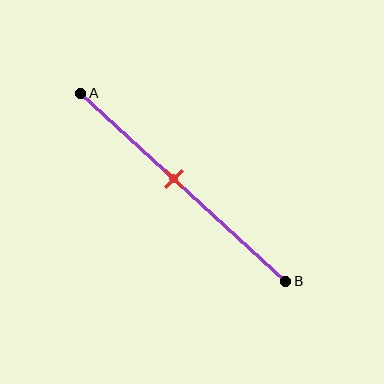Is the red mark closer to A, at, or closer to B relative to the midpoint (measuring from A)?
The red mark is closer to point A than the midpoint of segment AB.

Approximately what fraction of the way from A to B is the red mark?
The red mark is approximately 45% of the way from A to B.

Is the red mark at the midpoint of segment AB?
No, the mark is at about 45% from A, not at the 50% midpoint.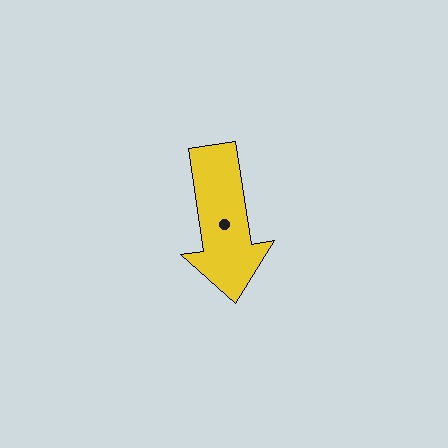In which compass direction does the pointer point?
South.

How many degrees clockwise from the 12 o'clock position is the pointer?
Approximately 172 degrees.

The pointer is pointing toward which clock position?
Roughly 6 o'clock.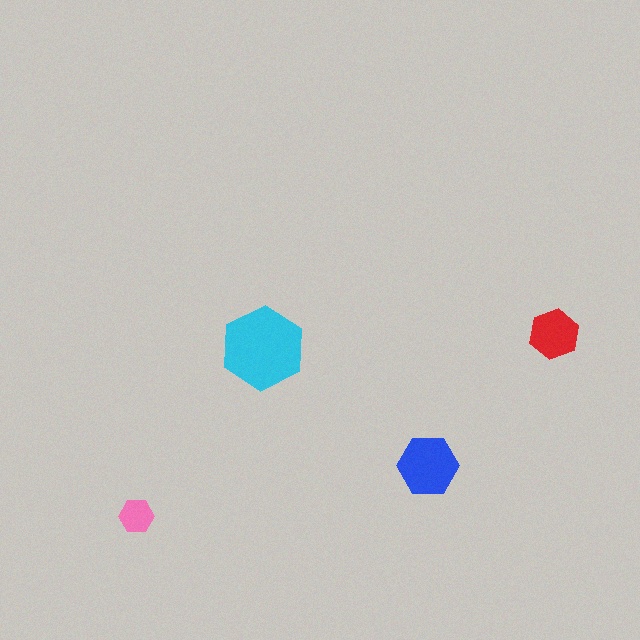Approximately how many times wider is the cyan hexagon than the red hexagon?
About 1.5 times wider.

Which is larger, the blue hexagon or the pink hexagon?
The blue one.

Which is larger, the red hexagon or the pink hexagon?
The red one.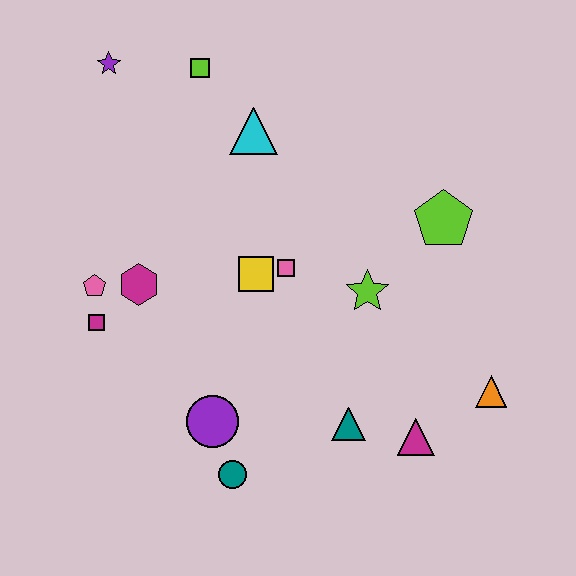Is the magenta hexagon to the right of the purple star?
Yes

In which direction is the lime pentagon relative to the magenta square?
The lime pentagon is to the right of the magenta square.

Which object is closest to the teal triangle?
The magenta triangle is closest to the teal triangle.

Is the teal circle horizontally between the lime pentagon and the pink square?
No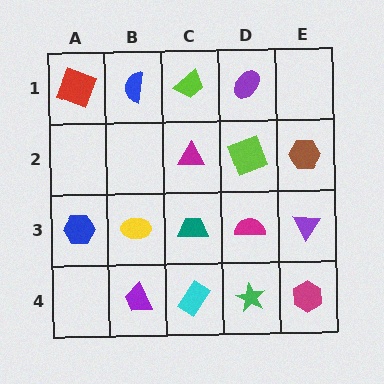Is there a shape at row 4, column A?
No, that cell is empty.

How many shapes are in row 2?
3 shapes.